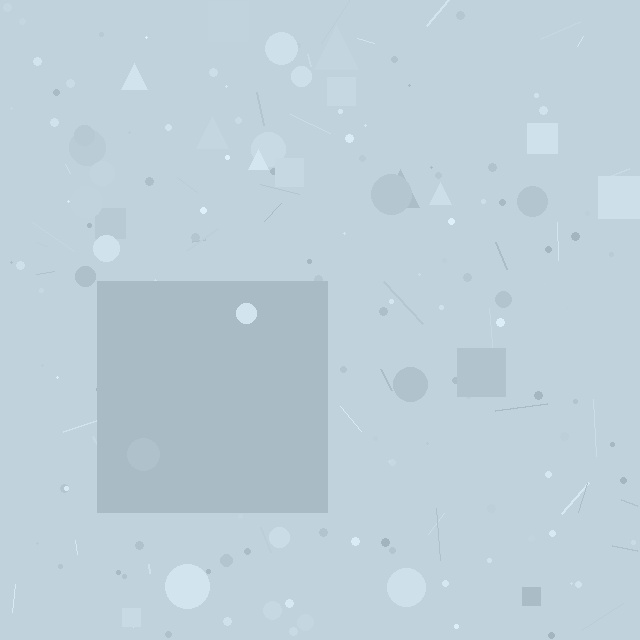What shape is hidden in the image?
A square is hidden in the image.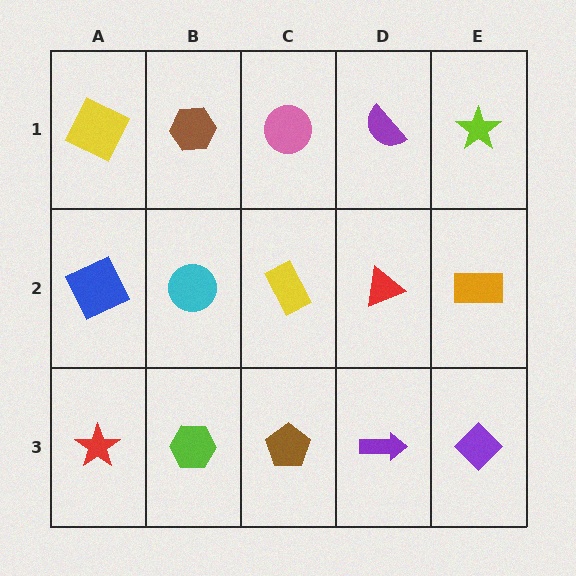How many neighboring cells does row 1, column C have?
3.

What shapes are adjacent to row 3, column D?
A red triangle (row 2, column D), a brown pentagon (row 3, column C), a purple diamond (row 3, column E).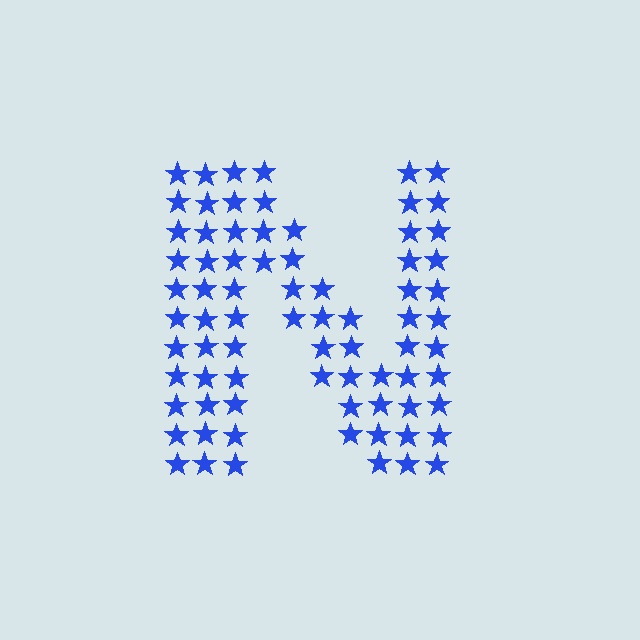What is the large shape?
The large shape is the letter N.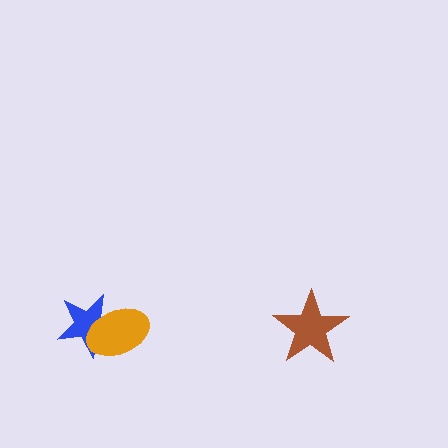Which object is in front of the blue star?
The orange ellipse is in front of the blue star.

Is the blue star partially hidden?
Yes, it is partially covered by another shape.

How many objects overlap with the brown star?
0 objects overlap with the brown star.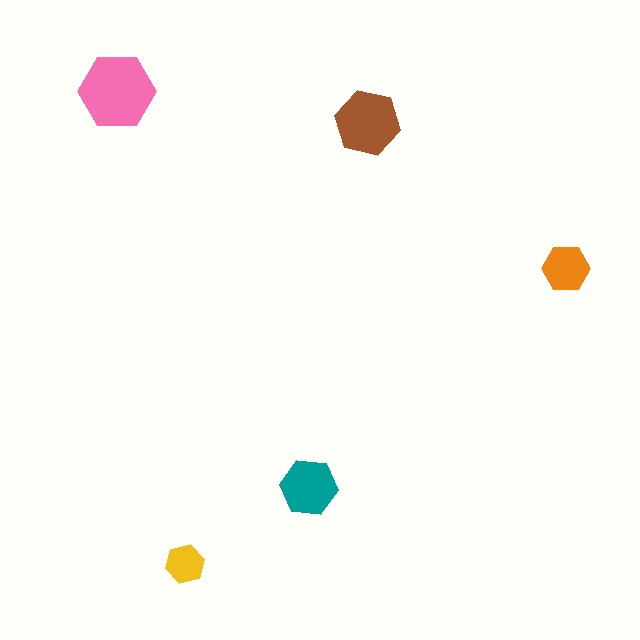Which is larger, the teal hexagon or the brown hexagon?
The brown one.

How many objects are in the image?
There are 5 objects in the image.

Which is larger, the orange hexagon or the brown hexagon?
The brown one.